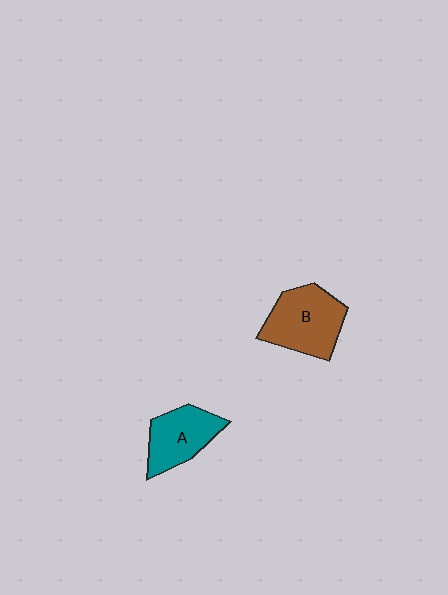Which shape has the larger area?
Shape B (brown).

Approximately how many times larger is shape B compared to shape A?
Approximately 1.3 times.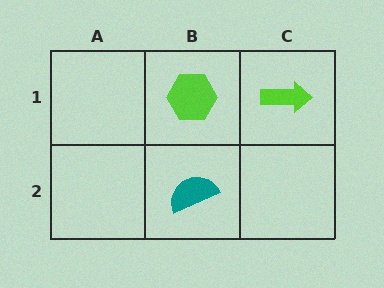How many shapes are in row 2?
1 shape.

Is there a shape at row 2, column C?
No, that cell is empty.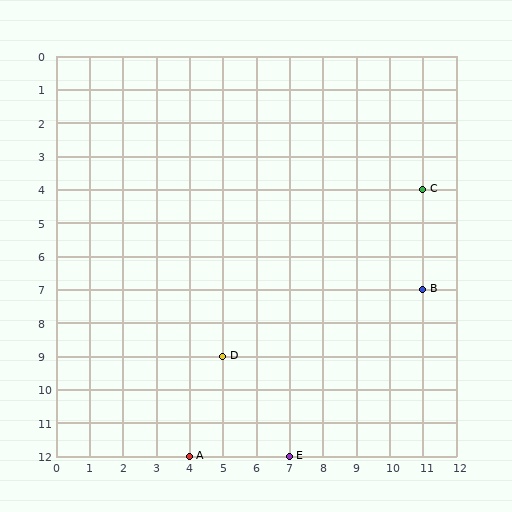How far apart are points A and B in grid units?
Points A and B are 7 columns and 5 rows apart (about 8.6 grid units diagonally).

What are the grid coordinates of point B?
Point B is at grid coordinates (11, 7).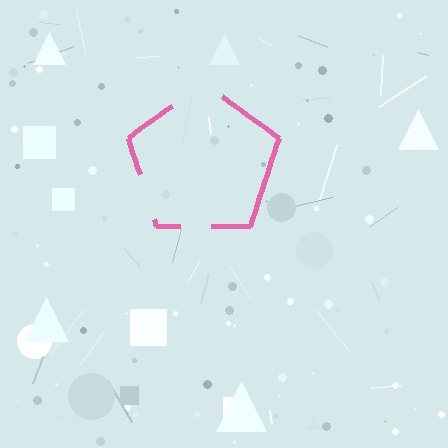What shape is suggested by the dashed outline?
The dashed outline suggests a pentagon.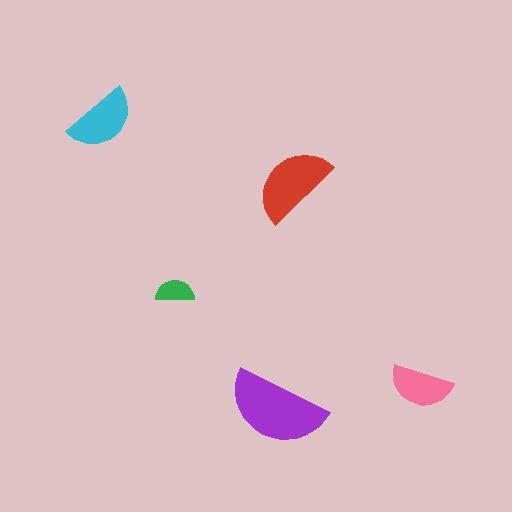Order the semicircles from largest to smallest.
the purple one, the red one, the cyan one, the pink one, the green one.